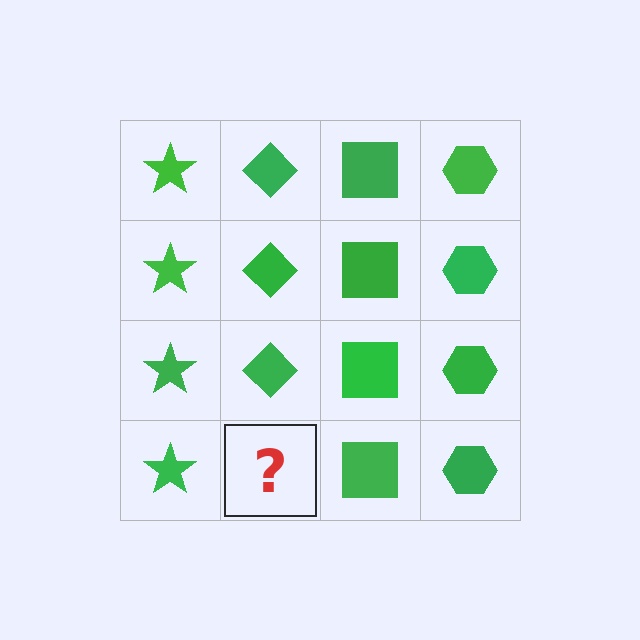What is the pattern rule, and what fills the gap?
The rule is that each column has a consistent shape. The gap should be filled with a green diamond.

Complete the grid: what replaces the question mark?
The question mark should be replaced with a green diamond.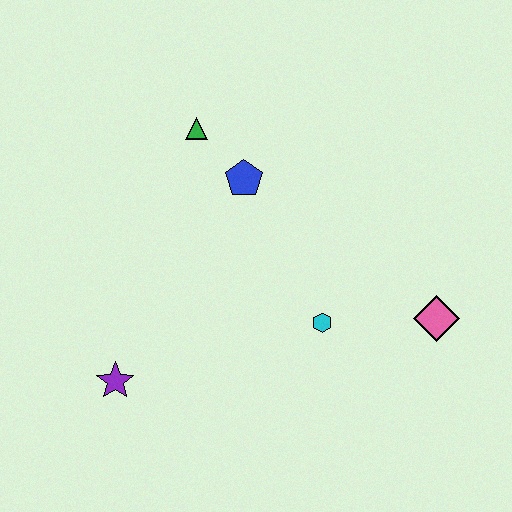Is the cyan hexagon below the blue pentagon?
Yes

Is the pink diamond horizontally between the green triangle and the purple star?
No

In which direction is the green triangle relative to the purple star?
The green triangle is above the purple star.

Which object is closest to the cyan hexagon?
The pink diamond is closest to the cyan hexagon.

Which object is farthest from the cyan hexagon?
The green triangle is farthest from the cyan hexagon.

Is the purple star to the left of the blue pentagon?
Yes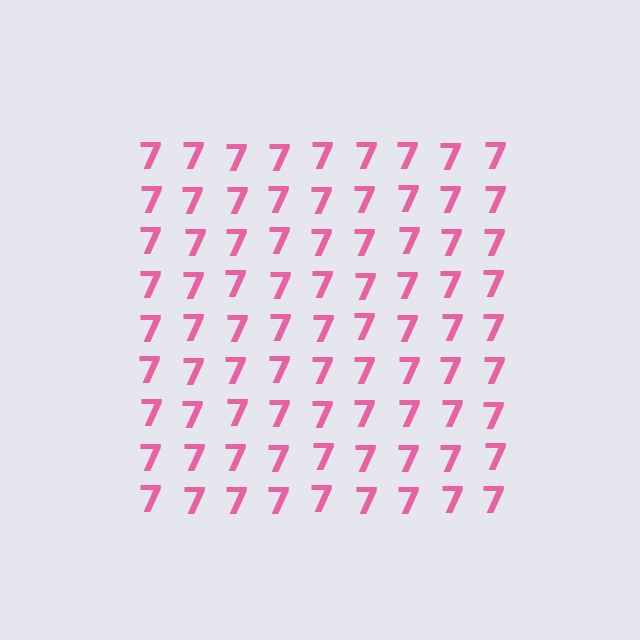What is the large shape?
The large shape is a square.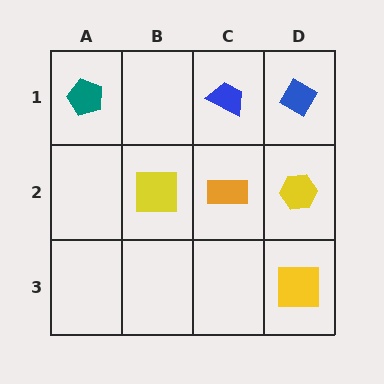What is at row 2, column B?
A yellow square.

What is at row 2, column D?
A yellow hexagon.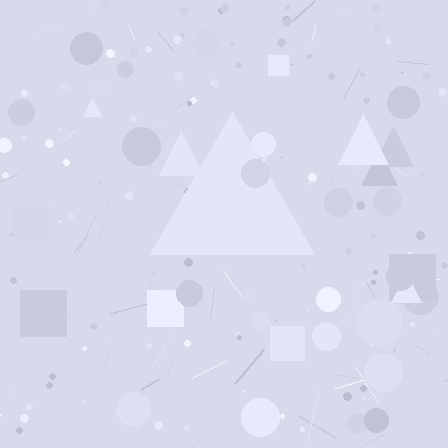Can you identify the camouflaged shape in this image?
The camouflaged shape is a triangle.